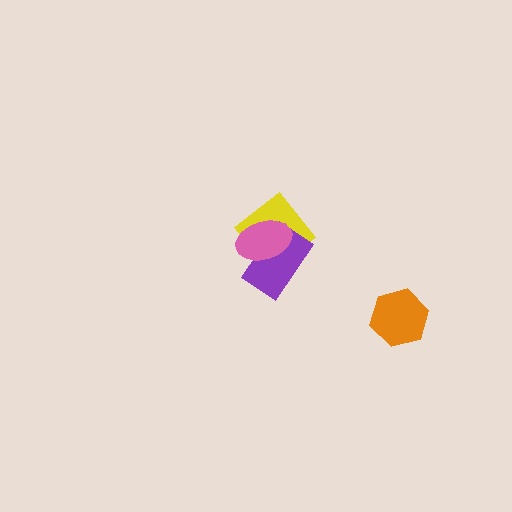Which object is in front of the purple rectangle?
The pink ellipse is in front of the purple rectangle.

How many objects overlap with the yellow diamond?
2 objects overlap with the yellow diamond.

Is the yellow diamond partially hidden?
Yes, it is partially covered by another shape.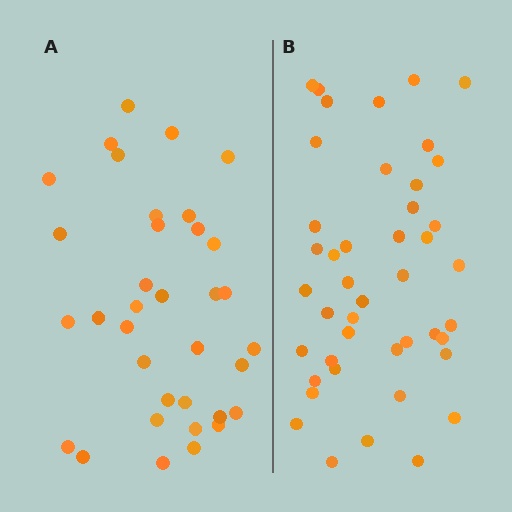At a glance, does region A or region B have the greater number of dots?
Region B (the right region) has more dots.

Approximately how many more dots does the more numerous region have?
Region B has roughly 8 or so more dots than region A.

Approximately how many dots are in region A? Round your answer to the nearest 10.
About 40 dots. (The exact count is 35, which rounds to 40.)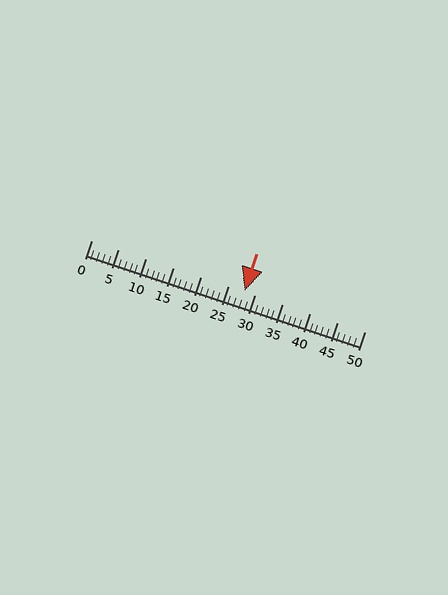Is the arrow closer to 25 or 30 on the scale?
The arrow is closer to 30.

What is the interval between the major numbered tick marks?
The major tick marks are spaced 5 units apart.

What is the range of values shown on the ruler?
The ruler shows values from 0 to 50.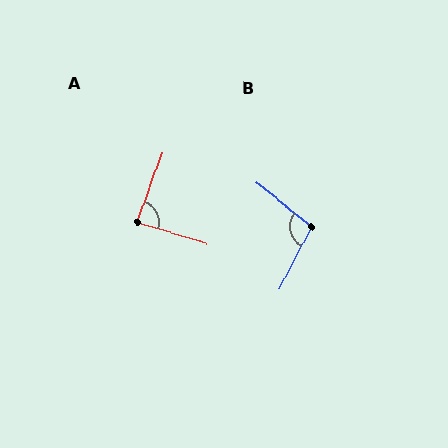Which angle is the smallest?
A, at approximately 87 degrees.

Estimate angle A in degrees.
Approximately 87 degrees.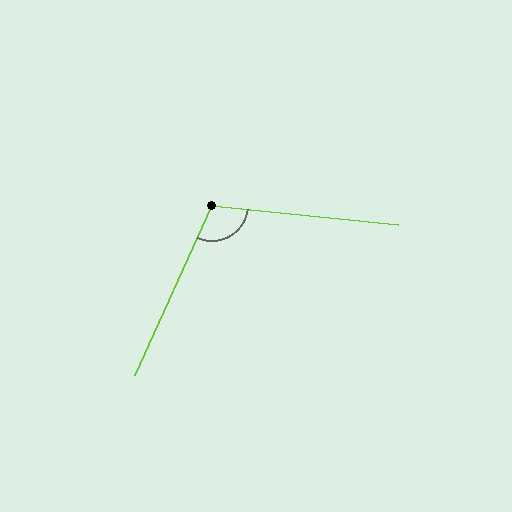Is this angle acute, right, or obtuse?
It is obtuse.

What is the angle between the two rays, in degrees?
Approximately 108 degrees.